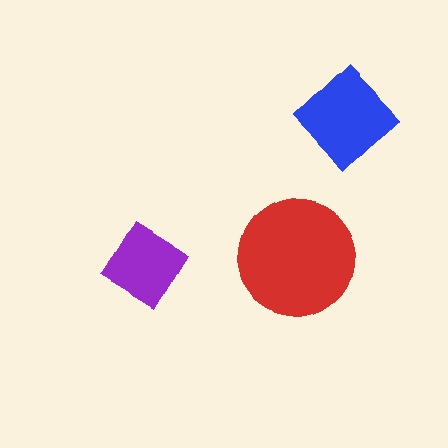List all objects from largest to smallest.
The red circle, the blue diamond, the purple diamond.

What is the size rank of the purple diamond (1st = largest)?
3rd.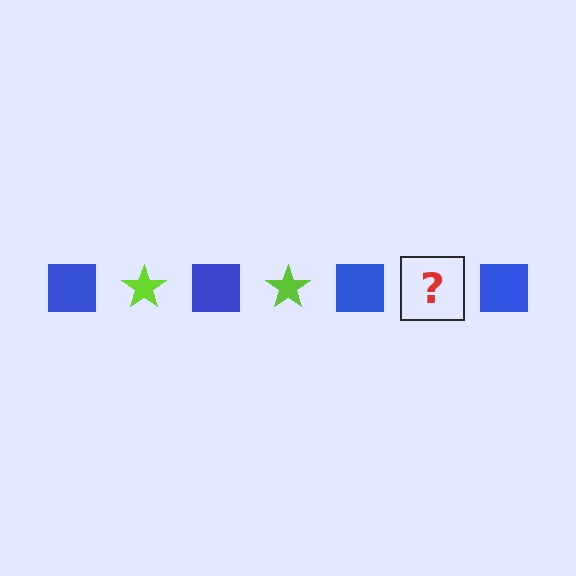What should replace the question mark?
The question mark should be replaced with a lime star.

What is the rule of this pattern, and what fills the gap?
The rule is that the pattern alternates between blue square and lime star. The gap should be filled with a lime star.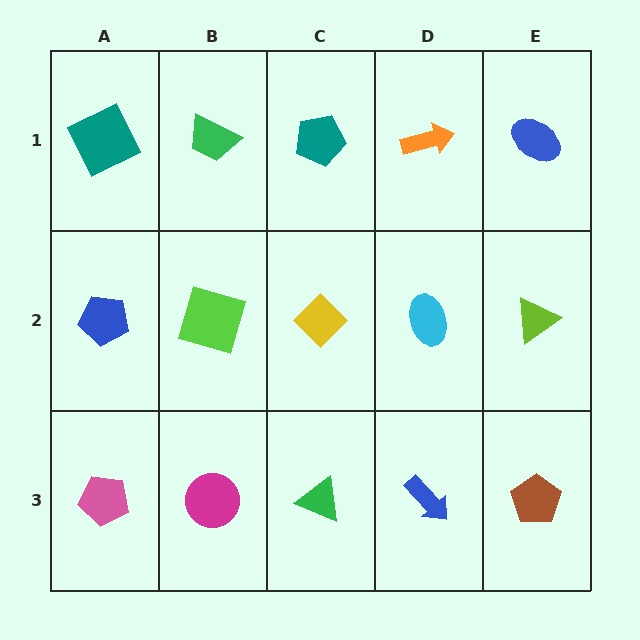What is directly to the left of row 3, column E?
A blue arrow.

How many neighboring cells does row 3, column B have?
3.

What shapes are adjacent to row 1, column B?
A lime square (row 2, column B), a teal square (row 1, column A), a teal pentagon (row 1, column C).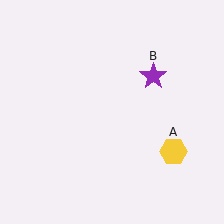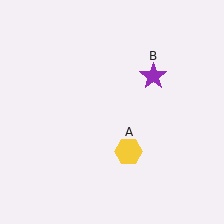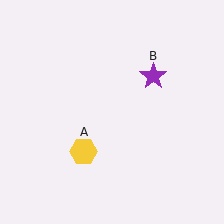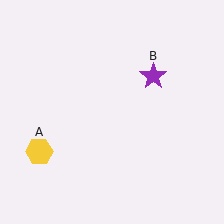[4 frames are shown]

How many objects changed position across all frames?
1 object changed position: yellow hexagon (object A).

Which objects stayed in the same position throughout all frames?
Purple star (object B) remained stationary.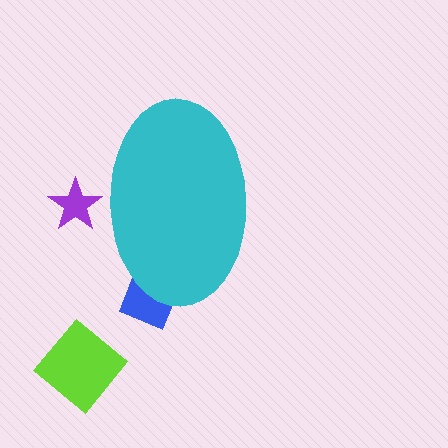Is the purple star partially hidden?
Yes, the purple star is partially hidden behind the cyan ellipse.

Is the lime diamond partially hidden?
No, the lime diamond is fully visible.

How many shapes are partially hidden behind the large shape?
2 shapes are partially hidden.